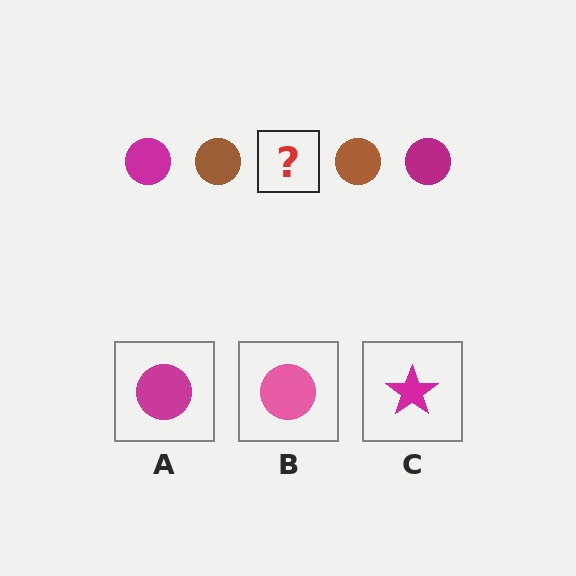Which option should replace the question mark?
Option A.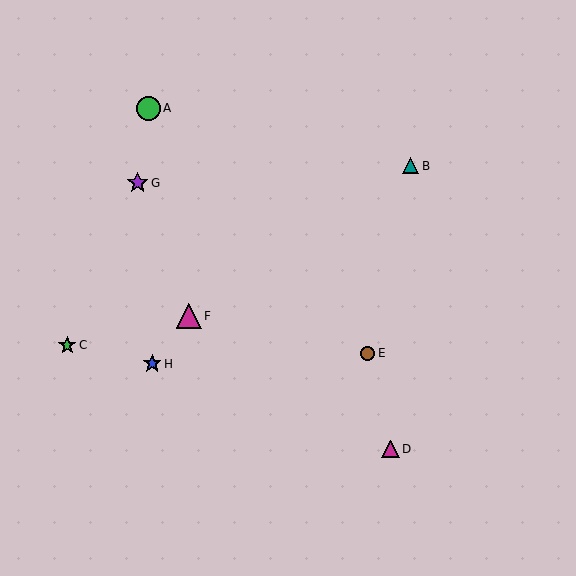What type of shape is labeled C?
Shape C is a green star.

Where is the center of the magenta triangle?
The center of the magenta triangle is at (390, 449).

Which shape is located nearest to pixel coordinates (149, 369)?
The blue star (labeled H) at (152, 364) is nearest to that location.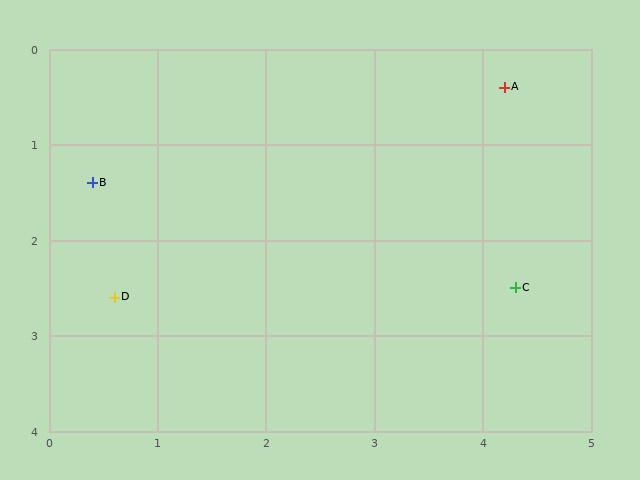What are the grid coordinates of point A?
Point A is at approximately (4.2, 0.4).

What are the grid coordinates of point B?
Point B is at approximately (0.4, 1.4).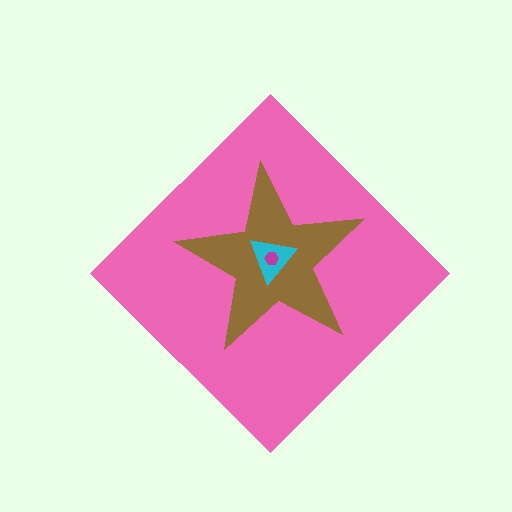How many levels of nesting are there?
4.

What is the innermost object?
The magenta hexagon.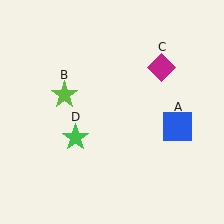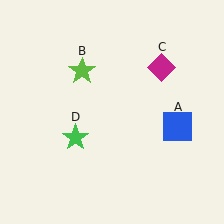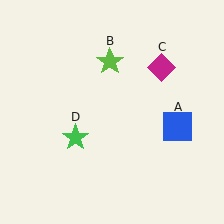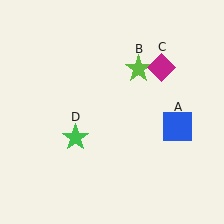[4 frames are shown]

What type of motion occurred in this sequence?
The lime star (object B) rotated clockwise around the center of the scene.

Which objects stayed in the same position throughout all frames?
Blue square (object A) and magenta diamond (object C) and green star (object D) remained stationary.